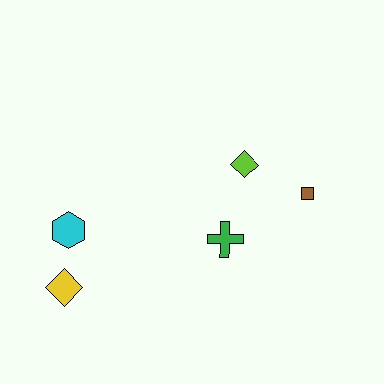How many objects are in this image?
There are 5 objects.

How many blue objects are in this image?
There are no blue objects.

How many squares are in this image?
There is 1 square.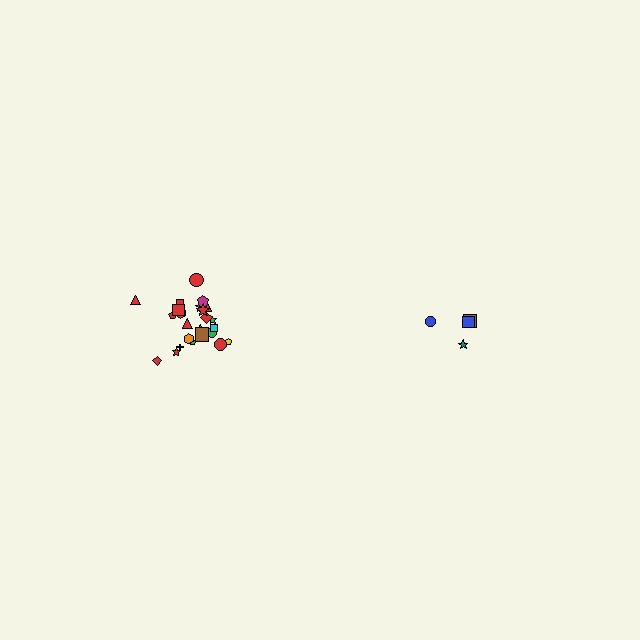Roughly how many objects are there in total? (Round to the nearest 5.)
Roughly 30 objects in total.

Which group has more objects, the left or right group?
The left group.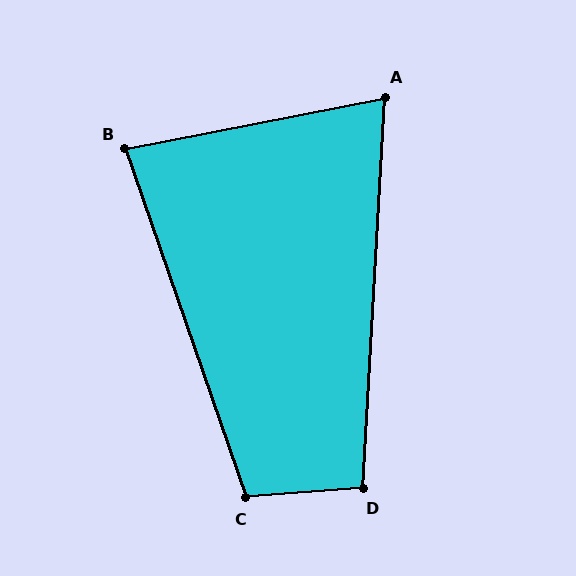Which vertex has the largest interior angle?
C, at approximately 104 degrees.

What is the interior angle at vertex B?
Approximately 82 degrees (acute).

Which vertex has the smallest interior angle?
A, at approximately 76 degrees.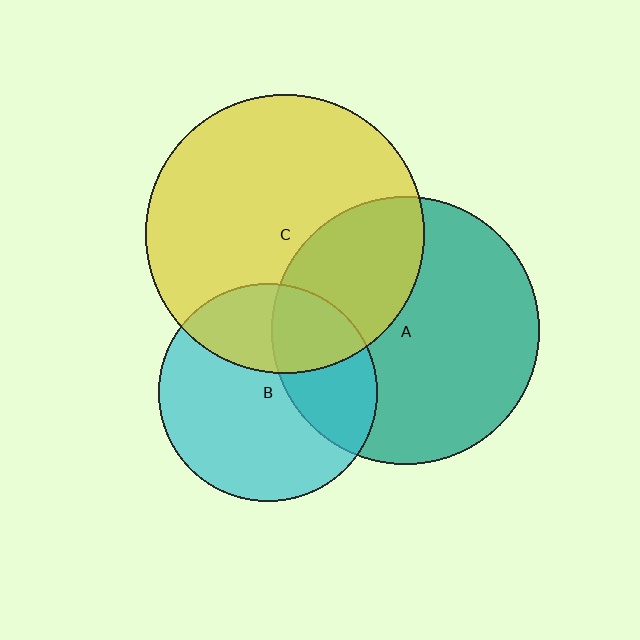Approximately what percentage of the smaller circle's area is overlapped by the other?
Approximately 30%.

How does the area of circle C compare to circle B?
Approximately 1.6 times.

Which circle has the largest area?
Circle C (yellow).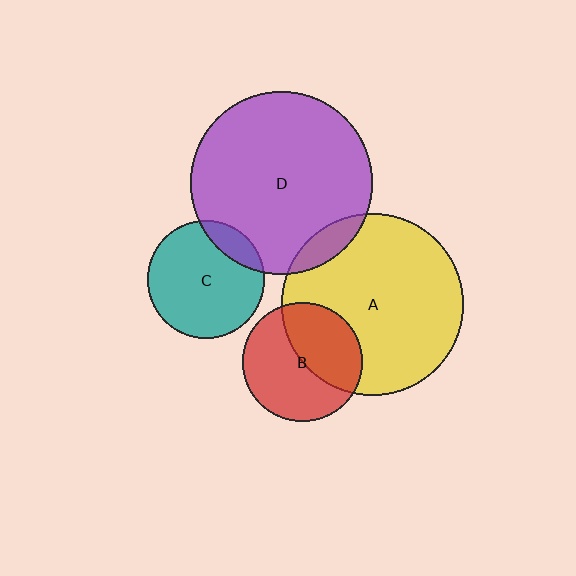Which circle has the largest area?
Circle D (purple).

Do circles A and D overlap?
Yes.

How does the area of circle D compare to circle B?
Approximately 2.3 times.